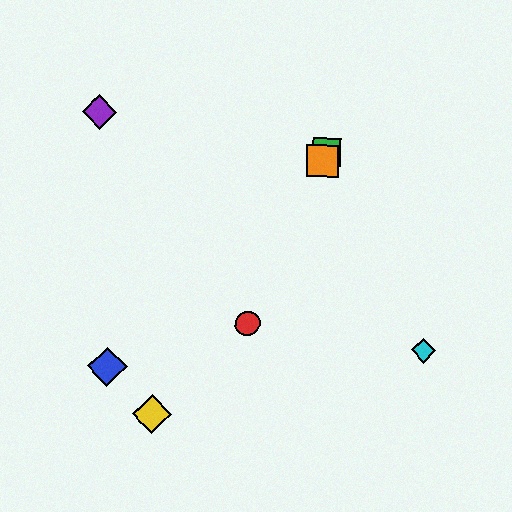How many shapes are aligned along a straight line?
3 shapes (the red circle, the green square, the orange square) are aligned along a straight line.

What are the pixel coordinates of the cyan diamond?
The cyan diamond is at (423, 351).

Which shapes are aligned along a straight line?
The red circle, the green square, the orange square are aligned along a straight line.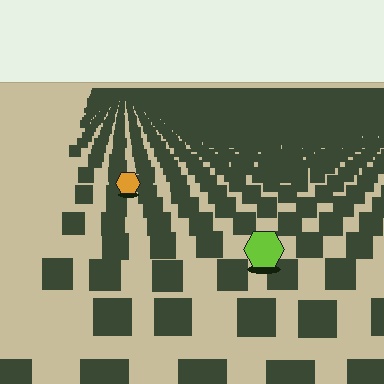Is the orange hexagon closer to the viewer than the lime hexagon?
No. The lime hexagon is closer — you can tell from the texture gradient: the ground texture is coarser near it.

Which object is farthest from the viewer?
The orange hexagon is farthest from the viewer. It appears smaller and the ground texture around it is denser.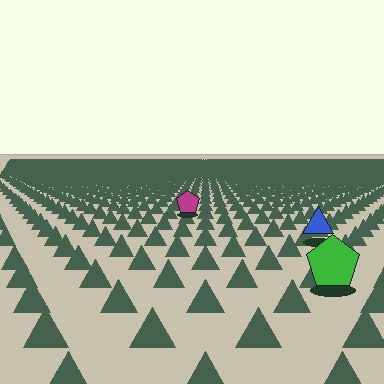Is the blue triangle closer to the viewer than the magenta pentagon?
Yes. The blue triangle is closer — you can tell from the texture gradient: the ground texture is coarser near it.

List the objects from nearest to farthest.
From nearest to farthest: the green pentagon, the blue triangle, the magenta pentagon.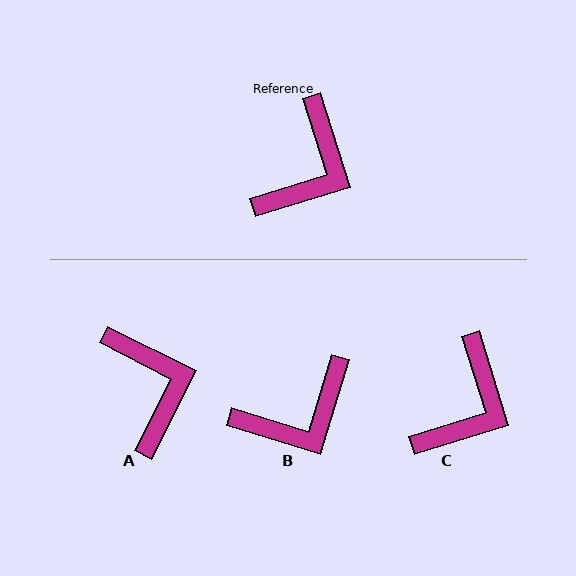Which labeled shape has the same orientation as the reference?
C.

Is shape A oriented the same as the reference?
No, it is off by about 46 degrees.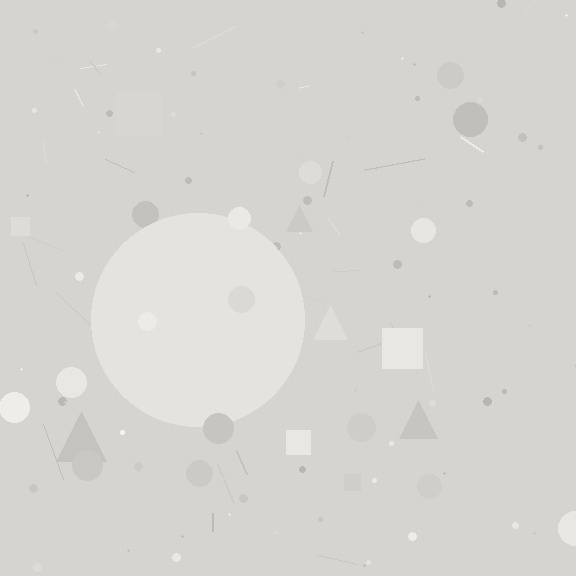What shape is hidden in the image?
A circle is hidden in the image.